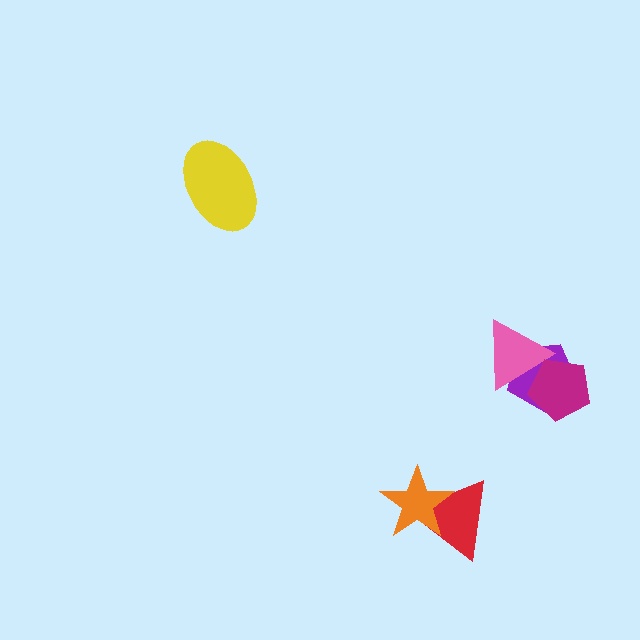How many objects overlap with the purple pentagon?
2 objects overlap with the purple pentagon.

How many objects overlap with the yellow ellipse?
0 objects overlap with the yellow ellipse.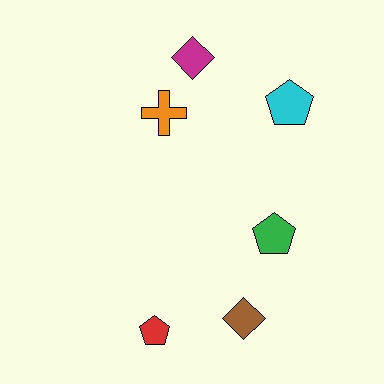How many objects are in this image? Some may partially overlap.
There are 6 objects.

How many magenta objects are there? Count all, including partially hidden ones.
There is 1 magenta object.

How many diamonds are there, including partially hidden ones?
There are 2 diamonds.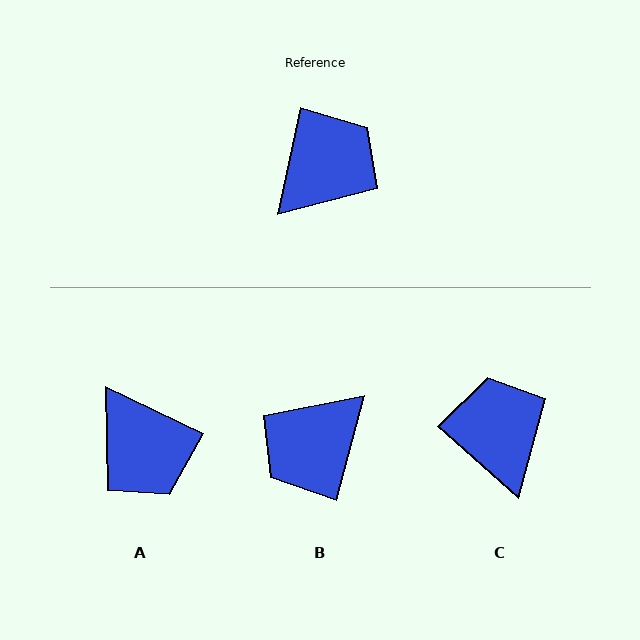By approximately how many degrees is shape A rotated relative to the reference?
Approximately 103 degrees clockwise.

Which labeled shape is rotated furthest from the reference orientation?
B, about 177 degrees away.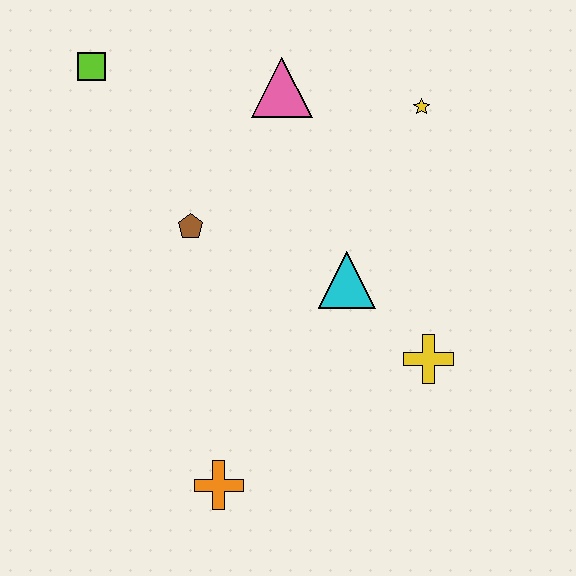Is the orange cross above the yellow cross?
No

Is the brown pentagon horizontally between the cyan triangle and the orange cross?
No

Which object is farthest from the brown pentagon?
The yellow cross is farthest from the brown pentagon.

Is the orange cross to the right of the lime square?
Yes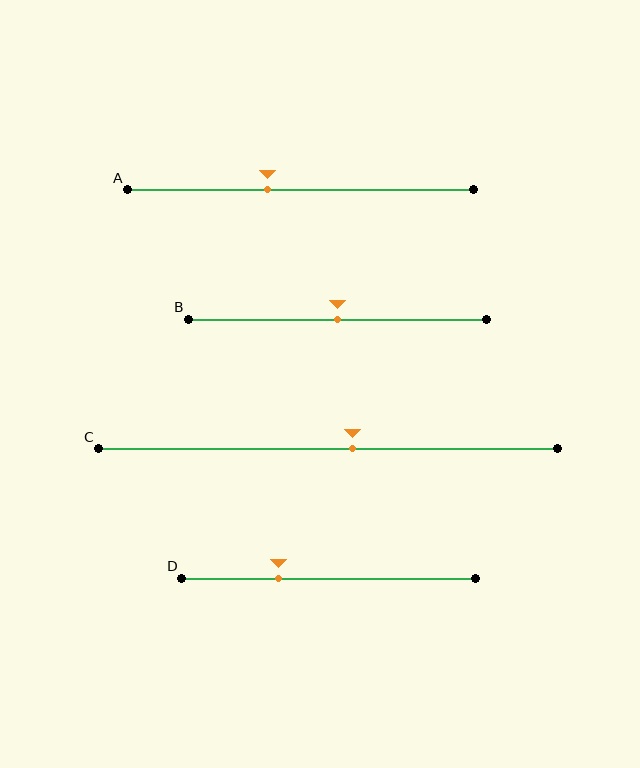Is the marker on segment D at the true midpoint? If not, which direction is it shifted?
No, the marker on segment D is shifted to the left by about 17% of the segment length.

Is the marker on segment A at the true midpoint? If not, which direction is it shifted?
No, the marker on segment A is shifted to the left by about 10% of the segment length.